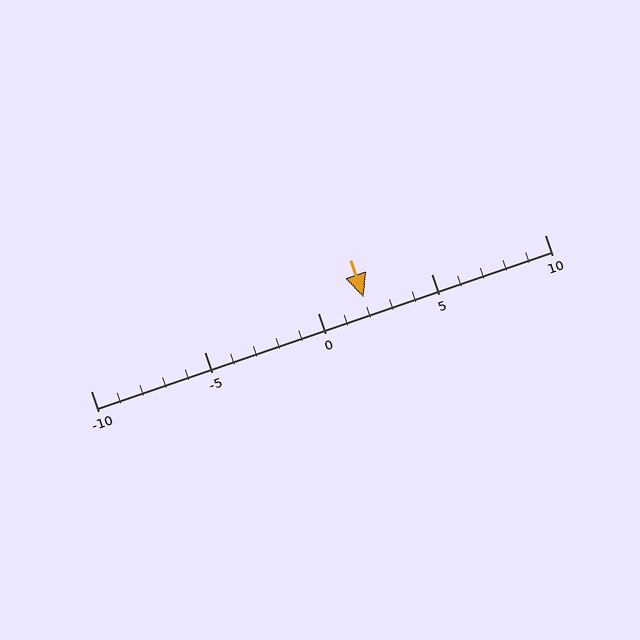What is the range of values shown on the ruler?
The ruler shows values from -10 to 10.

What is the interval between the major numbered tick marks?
The major tick marks are spaced 5 units apart.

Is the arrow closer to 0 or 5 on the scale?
The arrow is closer to 0.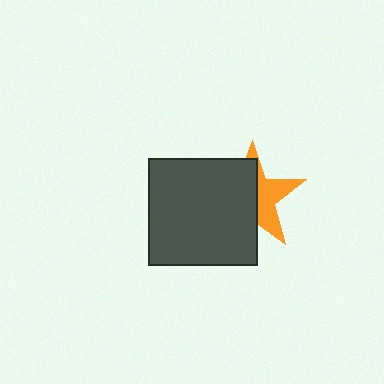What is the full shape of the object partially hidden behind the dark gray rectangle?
The partially hidden object is an orange star.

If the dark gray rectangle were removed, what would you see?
You would see the complete orange star.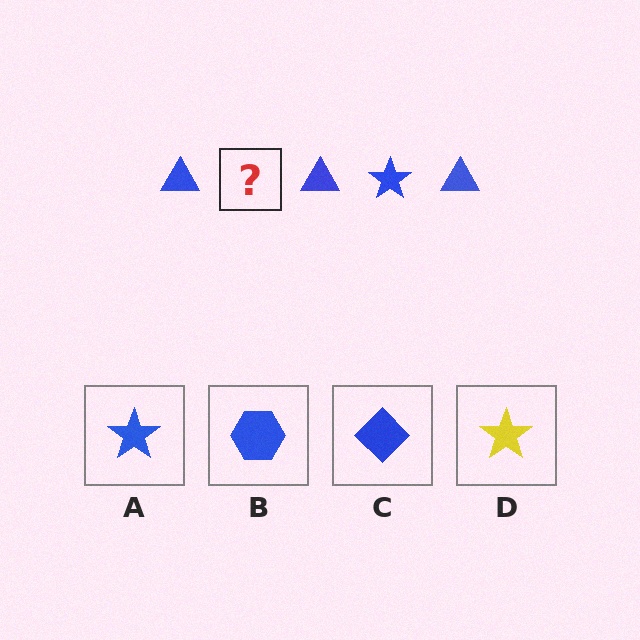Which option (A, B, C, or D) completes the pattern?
A.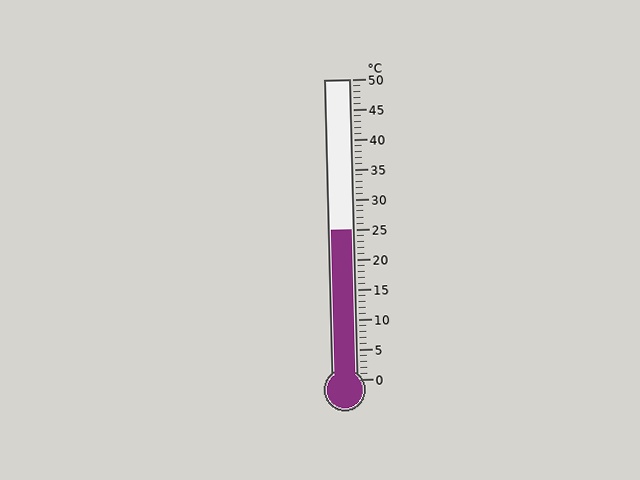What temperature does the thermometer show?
The thermometer shows approximately 25°C.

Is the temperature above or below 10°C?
The temperature is above 10°C.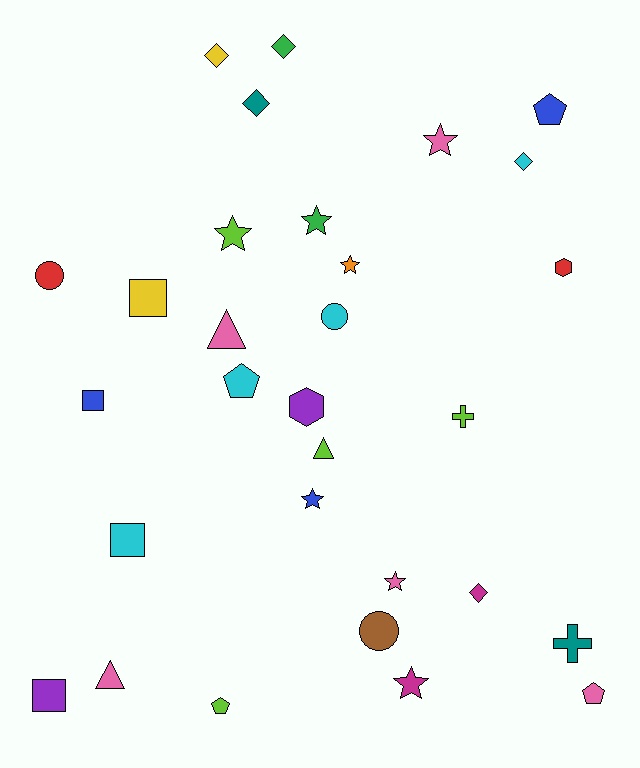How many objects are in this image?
There are 30 objects.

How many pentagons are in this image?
There are 4 pentagons.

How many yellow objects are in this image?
There are 2 yellow objects.